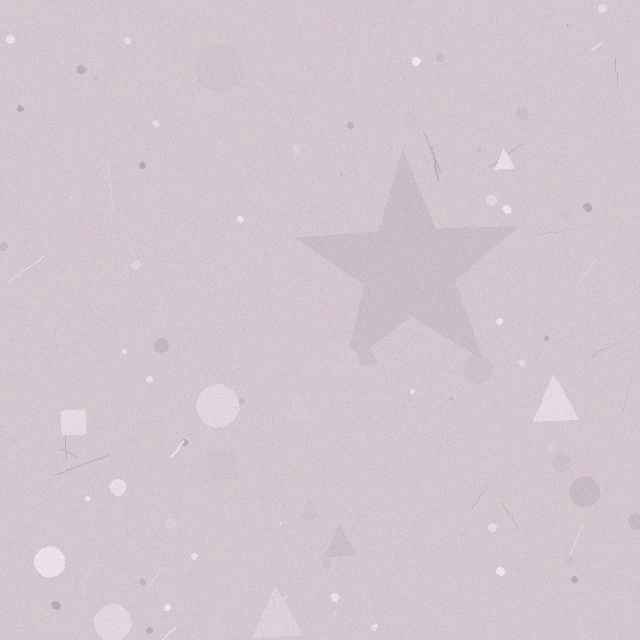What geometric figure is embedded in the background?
A star is embedded in the background.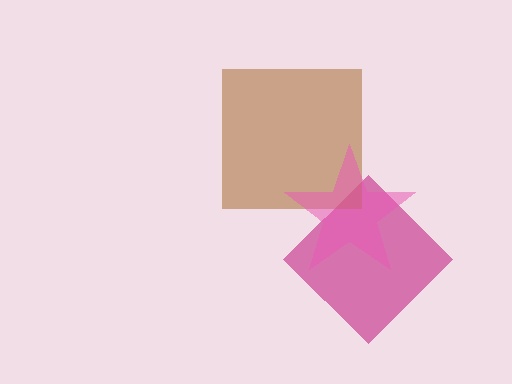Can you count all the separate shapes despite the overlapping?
Yes, there are 3 separate shapes.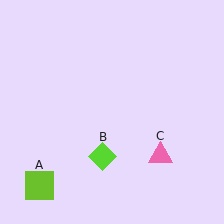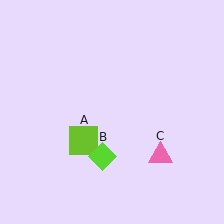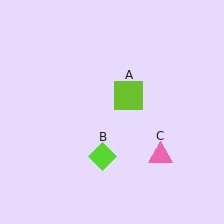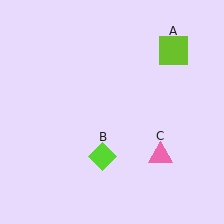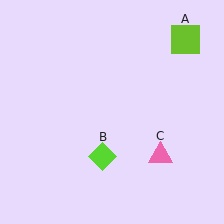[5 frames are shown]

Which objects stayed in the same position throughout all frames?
Lime diamond (object B) and pink triangle (object C) remained stationary.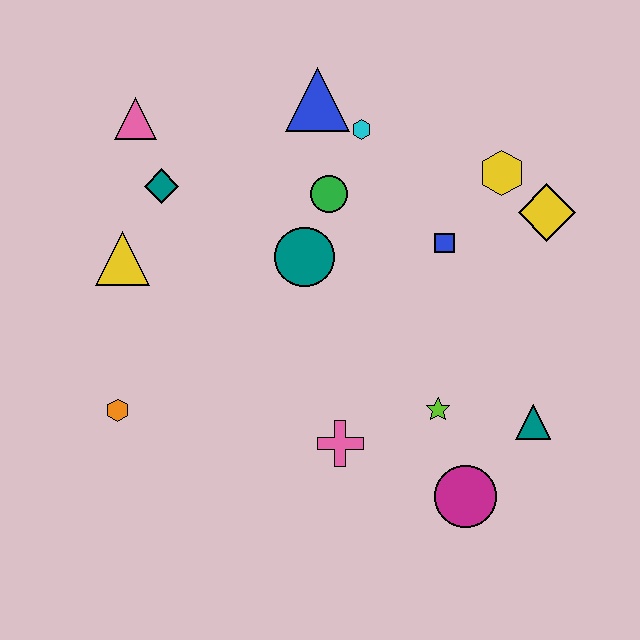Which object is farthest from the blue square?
The orange hexagon is farthest from the blue square.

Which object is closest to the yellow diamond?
The yellow hexagon is closest to the yellow diamond.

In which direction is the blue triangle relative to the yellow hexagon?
The blue triangle is to the left of the yellow hexagon.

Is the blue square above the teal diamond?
No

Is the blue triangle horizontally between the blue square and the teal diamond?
Yes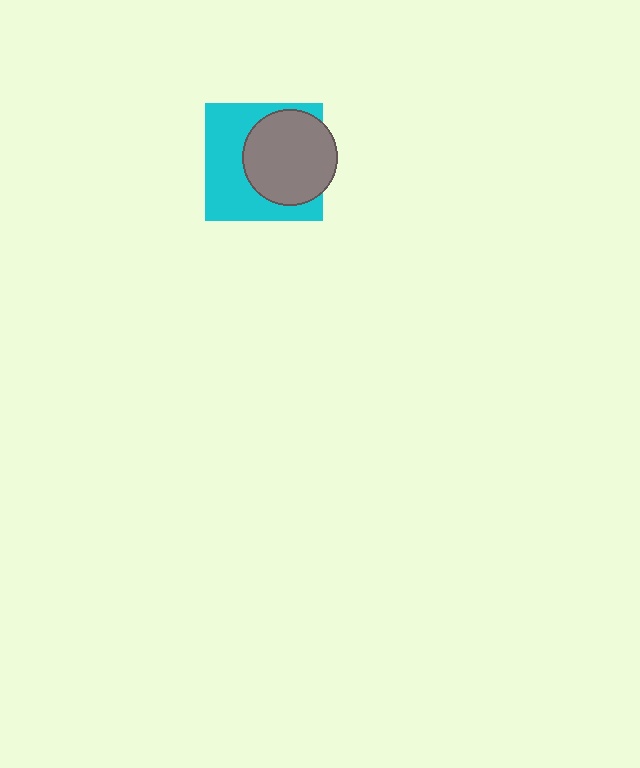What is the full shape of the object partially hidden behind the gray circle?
The partially hidden object is a cyan square.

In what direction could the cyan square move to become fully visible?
The cyan square could move left. That would shift it out from behind the gray circle entirely.